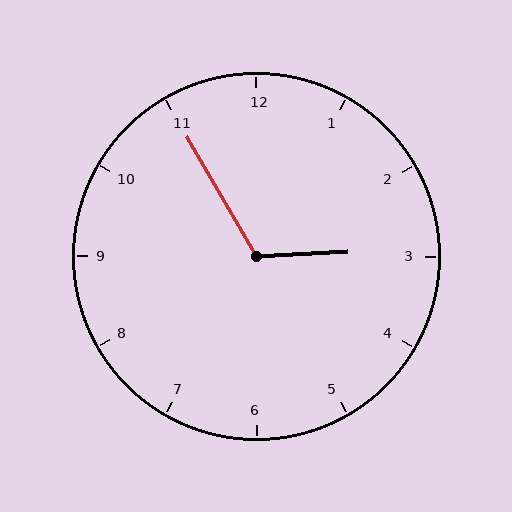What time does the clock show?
2:55.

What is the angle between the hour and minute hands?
Approximately 118 degrees.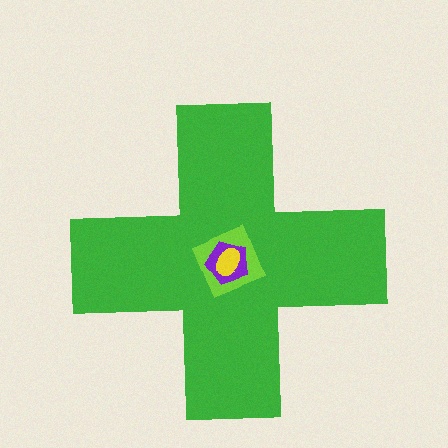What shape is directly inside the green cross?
The lime diamond.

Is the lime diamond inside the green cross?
Yes.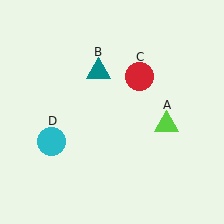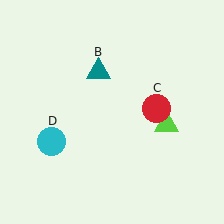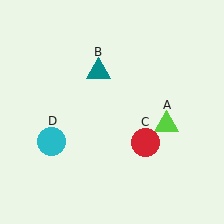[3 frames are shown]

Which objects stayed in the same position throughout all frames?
Lime triangle (object A) and teal triangle (object B) and cyan circle (object D) remained stationary.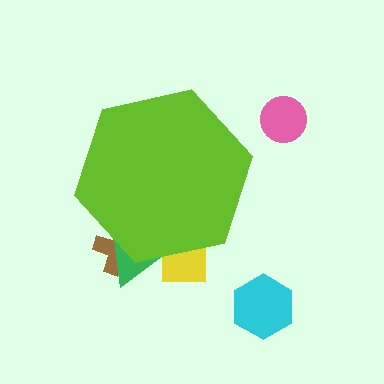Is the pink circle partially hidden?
No, the pink circle is fully visible.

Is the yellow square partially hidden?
Yes, the yellow square is partially hidden behind the lime hexagon.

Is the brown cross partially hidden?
Yes, the brown cross is partially hidden behind the lime hexagon.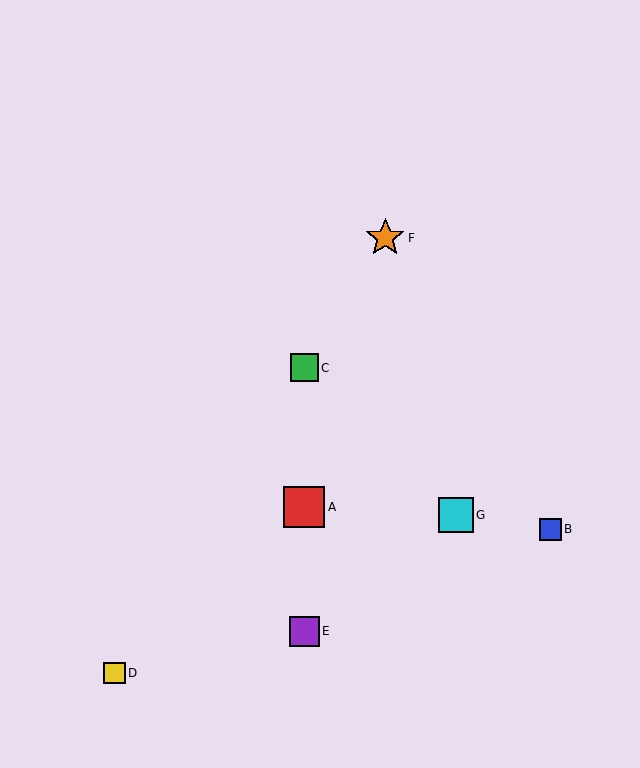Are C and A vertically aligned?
Yes, both are at x≈304.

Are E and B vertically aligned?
No, E is at x≈304 and B is at x≈551.